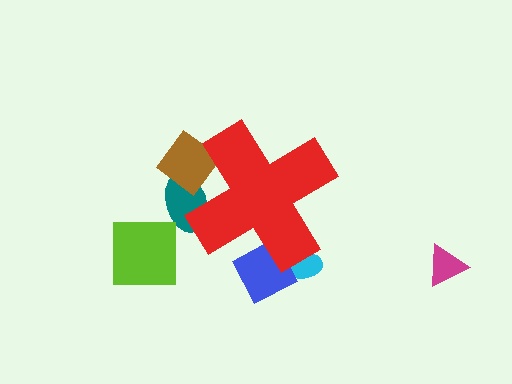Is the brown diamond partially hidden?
Yes, the brown diamond is partially hidden behind the red cross.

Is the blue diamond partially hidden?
Yes, the blue diamond is partially hidden behind the red cross.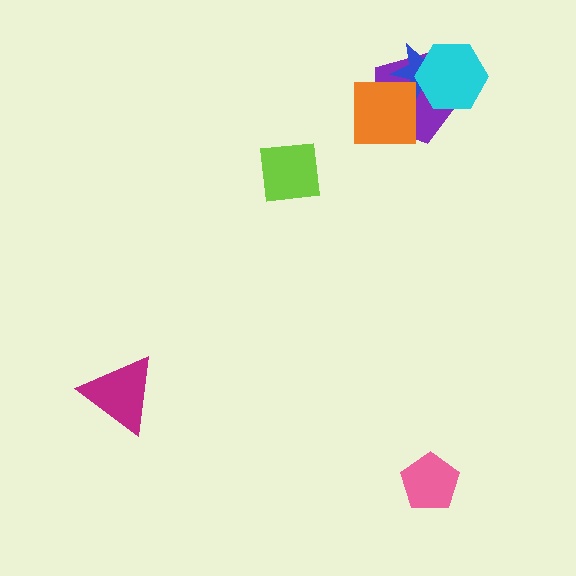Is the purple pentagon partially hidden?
Yes, it is partially covered by another shape.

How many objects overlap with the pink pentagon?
0 objects overlap with the pink pentagon.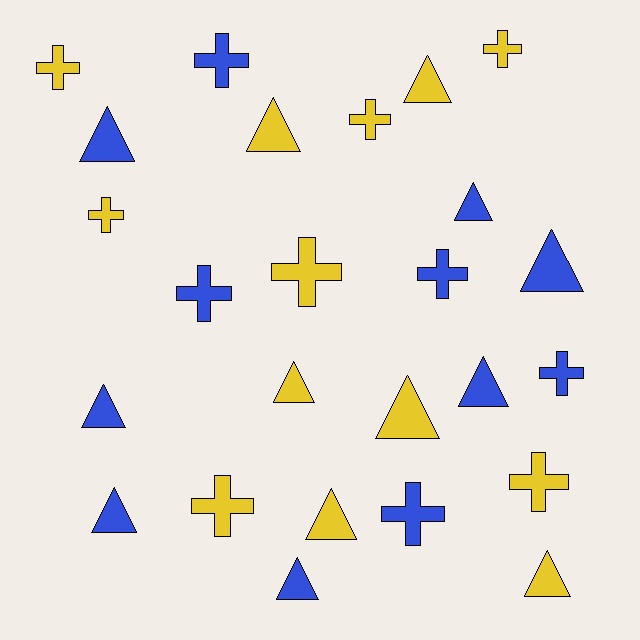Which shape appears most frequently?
Triangle, with 13 objects.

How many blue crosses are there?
There are 5 blue crosses.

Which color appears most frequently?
Yellow, with 13 objects.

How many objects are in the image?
There are 25 objects.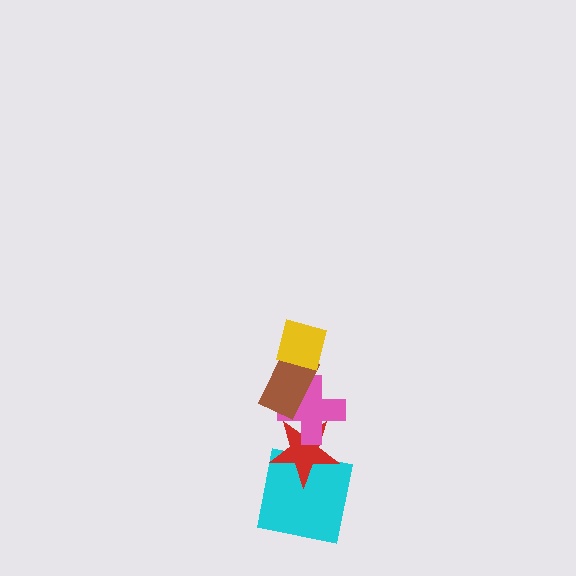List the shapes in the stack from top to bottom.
From top to bottom: the yellow diamond, the brown rectangle, the pink cross, the red star, the cyan square.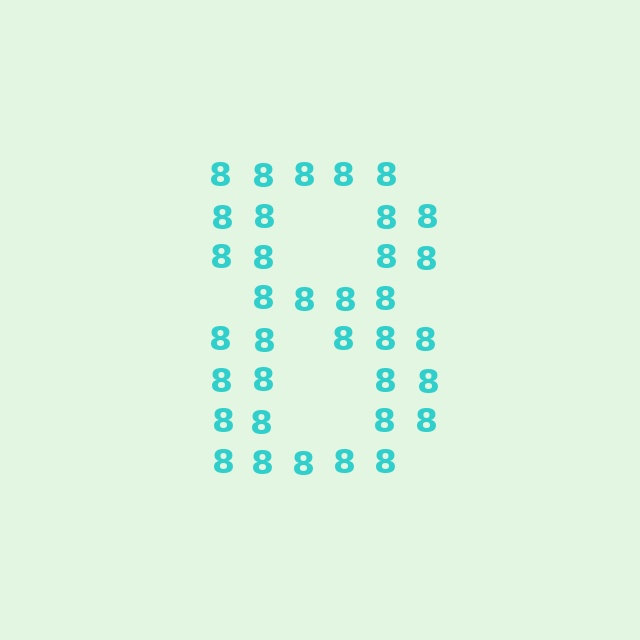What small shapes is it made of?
It is made of small digit 8's.